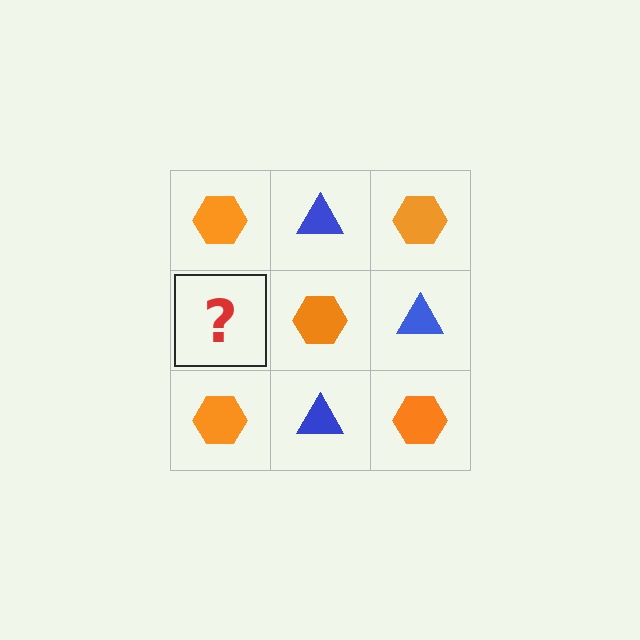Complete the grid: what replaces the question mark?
The question mark should be replaced with a blue triangle.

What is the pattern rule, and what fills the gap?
The rule is that it alternates orange hexagon and blue triangle in a checkerboard pattern. The gap should be filled with a blue triangle.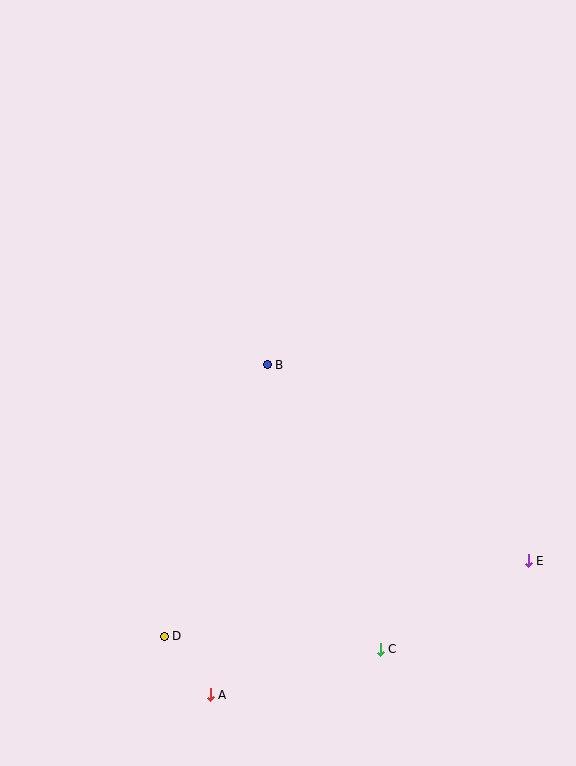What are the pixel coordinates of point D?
Point D is at (164, 636).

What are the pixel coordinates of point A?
Point A is at (210, 695).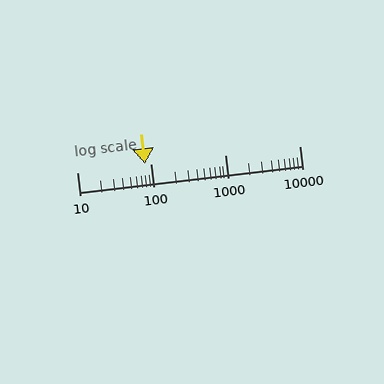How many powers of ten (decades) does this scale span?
The scale spans 3 decades, from 10 to 10000.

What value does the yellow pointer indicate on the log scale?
The pointer indicates approximately 82.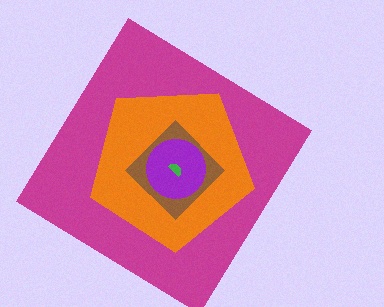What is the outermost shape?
The magenta diamond.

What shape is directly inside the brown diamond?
The purple circle.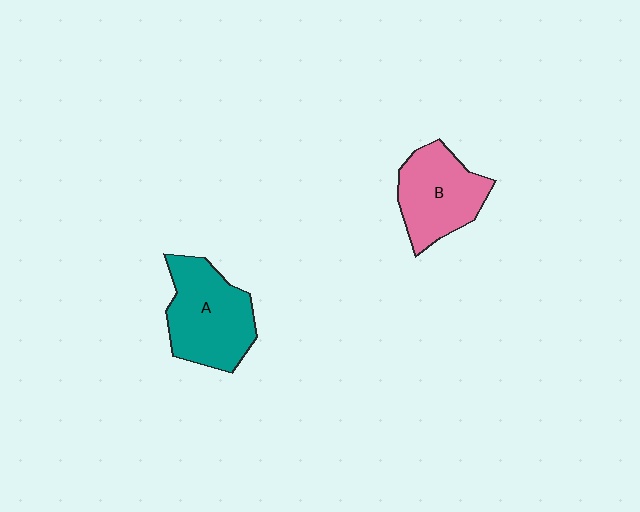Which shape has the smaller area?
Shape B (pink).